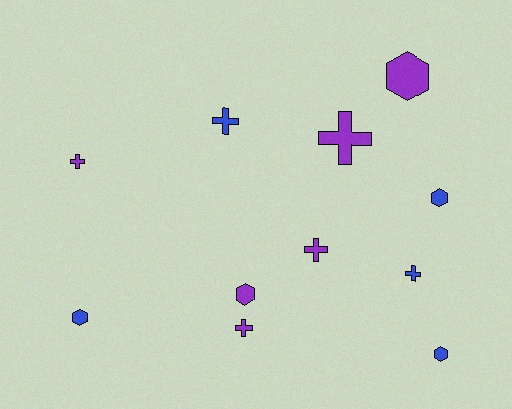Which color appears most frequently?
Purple, with 6 objects.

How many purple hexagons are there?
There are 2 purple hexagons.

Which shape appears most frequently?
Cross, with 6 objects.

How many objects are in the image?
There are 11 objects.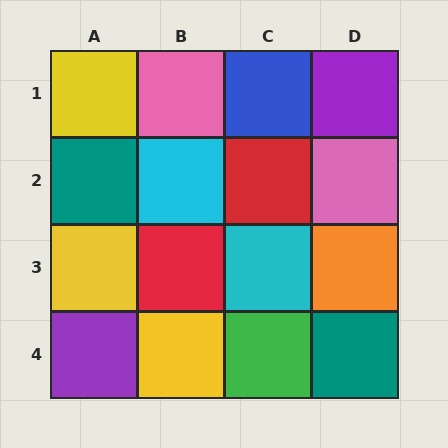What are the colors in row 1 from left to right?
Yellow, pink, blue, purple.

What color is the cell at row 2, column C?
Red.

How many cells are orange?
1 cell is orange.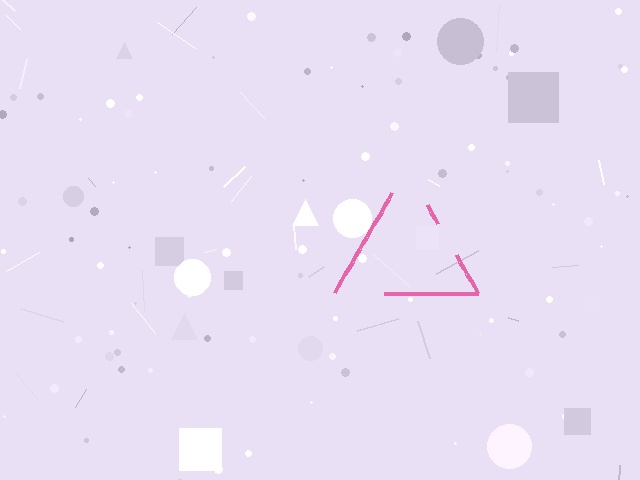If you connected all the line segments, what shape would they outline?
They would outline a triangle.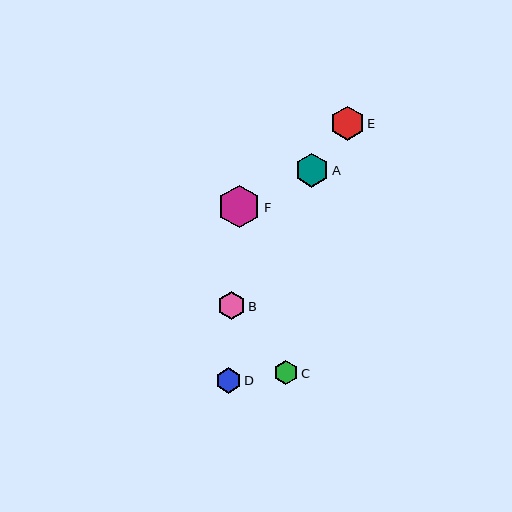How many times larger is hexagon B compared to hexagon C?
Hexagon B is approximately 1.1 times the size of hexagon C.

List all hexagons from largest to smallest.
From largest to smallest: F, E, A, B, D, C.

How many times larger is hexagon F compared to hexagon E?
Hexagon F is approximately 1.3 times the size of hexagon E.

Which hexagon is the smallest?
Hexagon C is the smallest with a size of approximately 25 pixels.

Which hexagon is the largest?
Hexagon F is the largest with a size of approximately 43 pixels.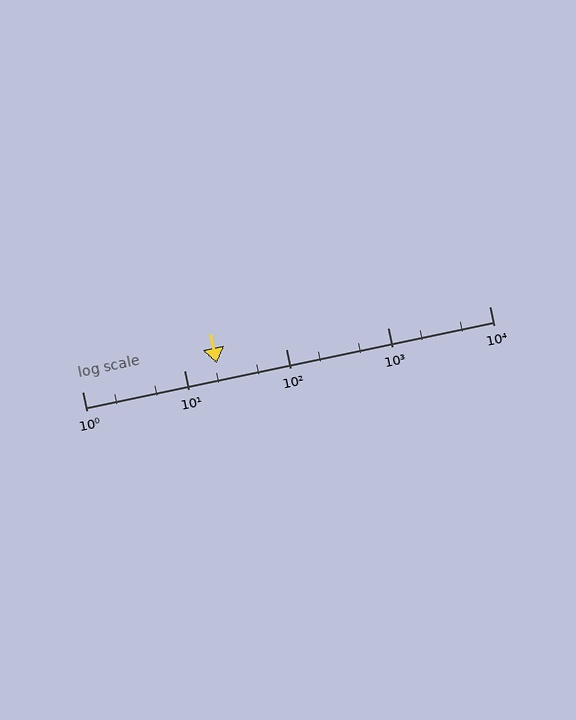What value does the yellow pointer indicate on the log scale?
The pointer indicates approximately 21.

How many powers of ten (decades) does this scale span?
The scale spans 4 decades, from 1 to 10000.